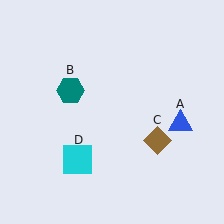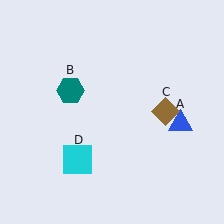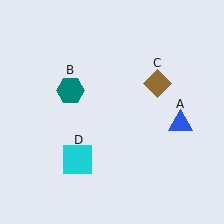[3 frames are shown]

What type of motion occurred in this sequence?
The brown diamond (object C) rotated counterclockwise around the center of the scene.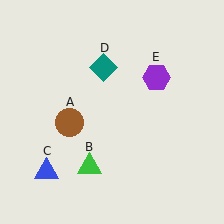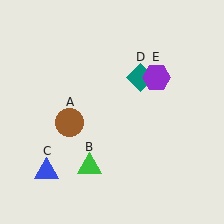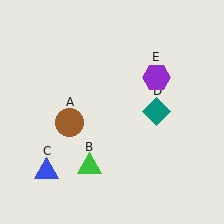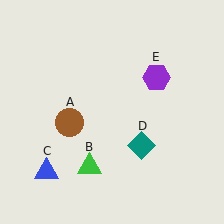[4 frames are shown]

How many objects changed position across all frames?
1 object changed position: teal diamond (object D).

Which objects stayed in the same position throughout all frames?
Brown circle (object A) and green triangle (object B) and blue triangle (object C) and purple hexagon (object E) remained stationary.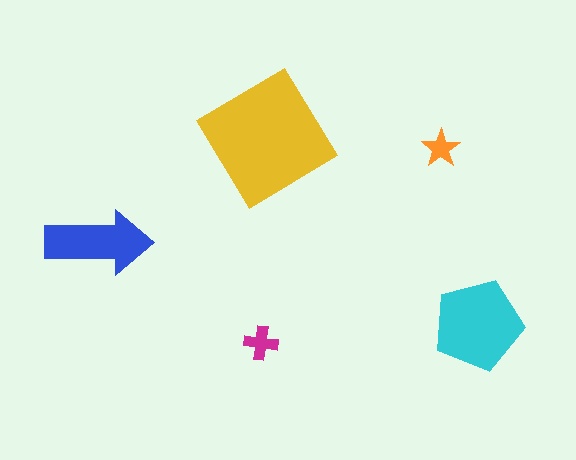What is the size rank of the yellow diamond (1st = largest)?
1st.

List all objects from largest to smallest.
The yellow diamond, the cyan pentagon, the blue arrow, the magenta cross, the orange star.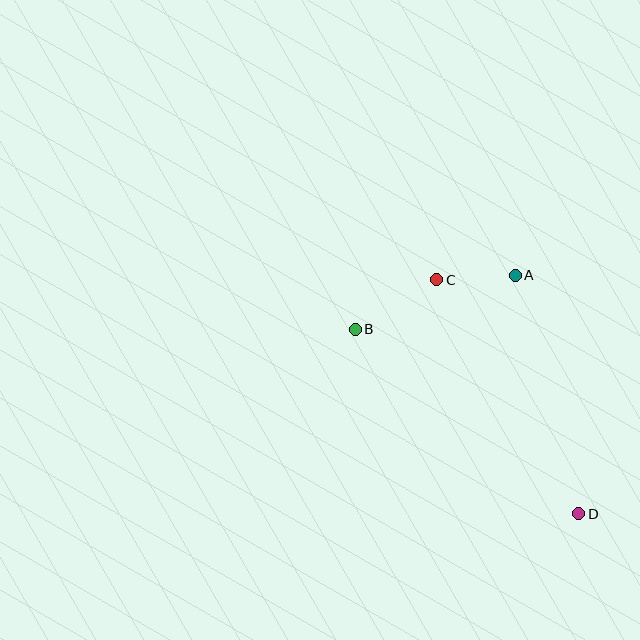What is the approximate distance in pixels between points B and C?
The distance between B and C is approximately 95 pixels.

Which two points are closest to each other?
Points A and C are closest to each other.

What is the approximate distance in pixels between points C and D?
The distance between C and D is approximately 274 pixels.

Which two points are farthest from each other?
Points B and D are farthest from each other.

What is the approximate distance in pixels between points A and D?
The distance between A and D is approximately 247 pixels.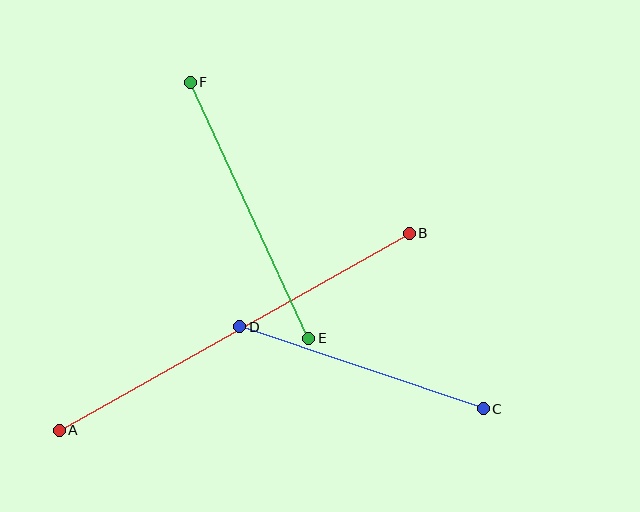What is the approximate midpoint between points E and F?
The midpoint is at approximately (249, 210) pixels.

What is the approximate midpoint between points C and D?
The midpoint is at approximately (362, 368) pixels.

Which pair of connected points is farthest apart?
Points A and B are farthest apart.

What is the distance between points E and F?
The distance is approximately 282 pixels.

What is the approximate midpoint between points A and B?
The midpoint is at approximately (234, 332) pixels.